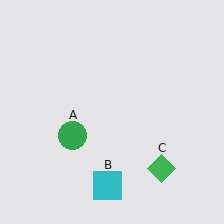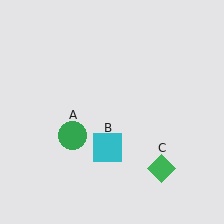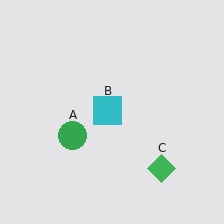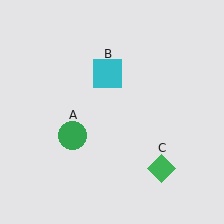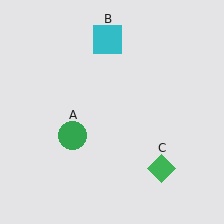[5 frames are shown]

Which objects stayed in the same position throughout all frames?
Green circle (object A) and green diamond (object C) remained stationary.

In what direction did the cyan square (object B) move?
The cyan square (object B) moved up.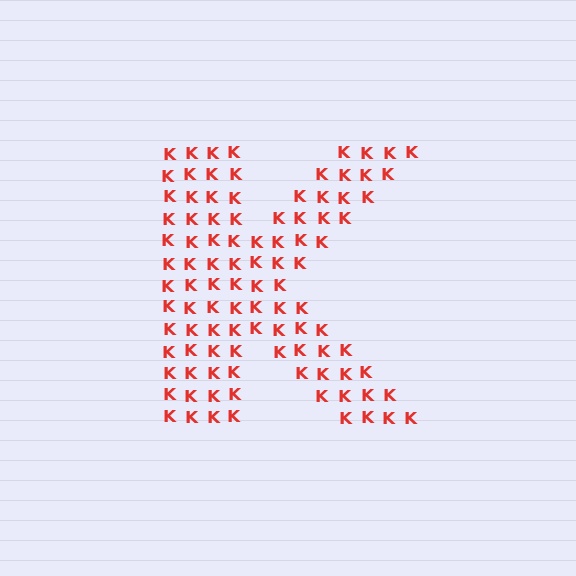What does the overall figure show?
The overall figure shows the letter K.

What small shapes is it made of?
It is made of small letter K's.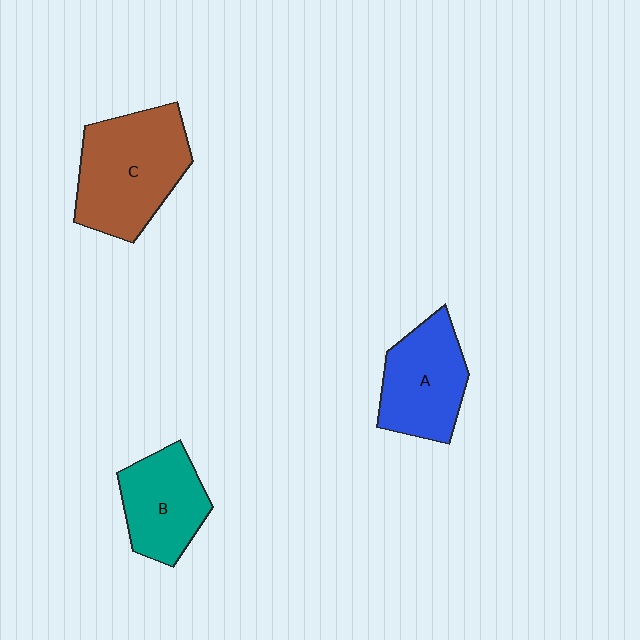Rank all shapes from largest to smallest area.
From largest to smallest: C (brown), A (blue), B (teal).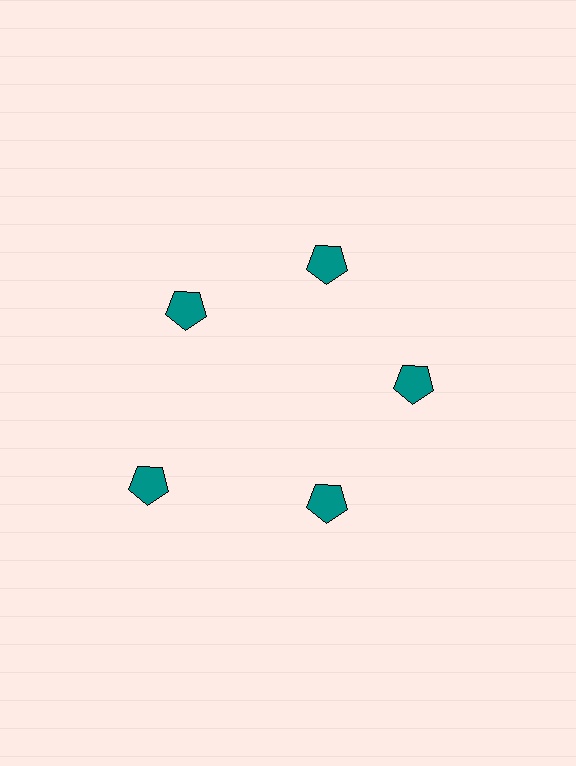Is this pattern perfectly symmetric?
No. The 5 teal pentagons are arranged in a ring, but one element near the 8 o'clock position is pushed outward from the center, breaking the 5-fold rotational symmetry.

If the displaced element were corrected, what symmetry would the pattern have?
It would have 5-fold rotational symmetry — the pattern would map onto itself every 72 degrees.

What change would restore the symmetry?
The symmetry would be restored by moving it inward, back onto the ring so that all 5 pentagons sit at equal angles and equal distance from the center.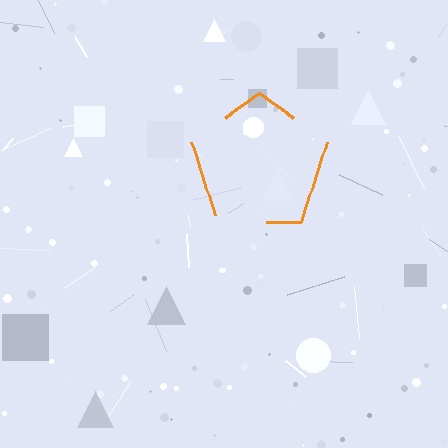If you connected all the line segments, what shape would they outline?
They would outline a pentagon.